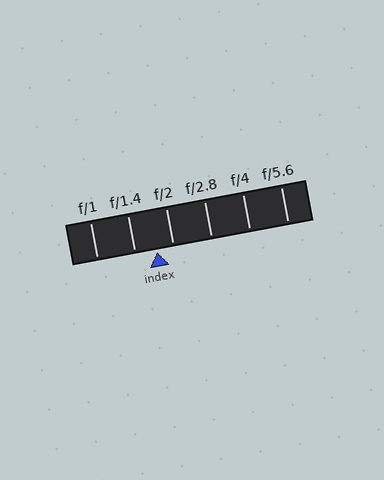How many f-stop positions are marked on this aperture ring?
There are 6 f-stop positions marked.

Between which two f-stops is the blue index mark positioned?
The index mark is between f/1.4 and f/2.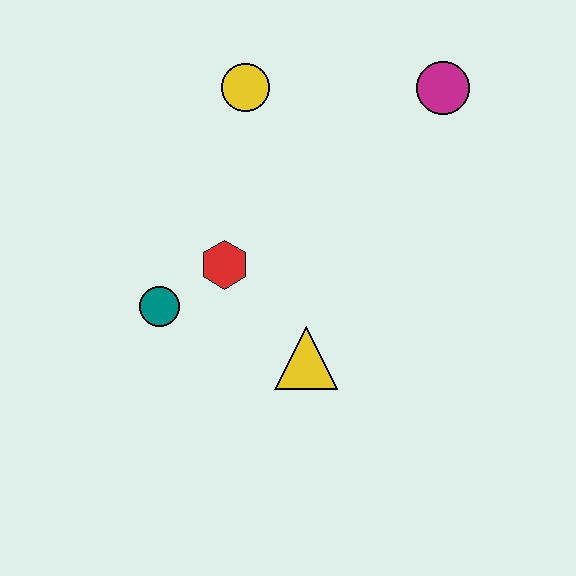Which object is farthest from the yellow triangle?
The magenta circle is farthest from the yellow triangle.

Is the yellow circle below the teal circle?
No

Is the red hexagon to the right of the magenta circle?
No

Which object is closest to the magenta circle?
The yellow circle is closest to the magenta circle.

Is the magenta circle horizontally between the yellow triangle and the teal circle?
No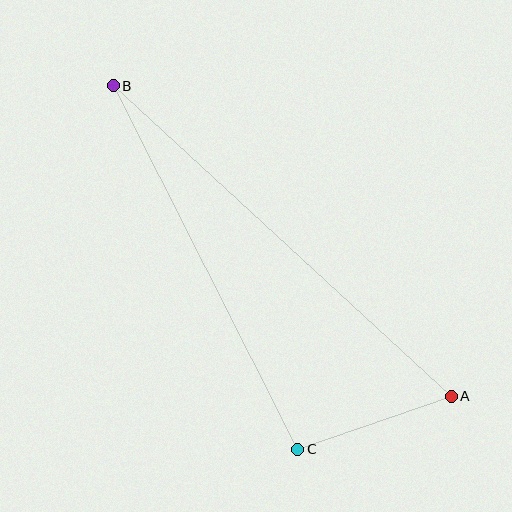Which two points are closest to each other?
Points A and C are closest to each other.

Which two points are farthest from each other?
Points A and B are farthest from each other.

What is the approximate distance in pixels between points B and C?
The distance between B and C is approximately 408 pixels.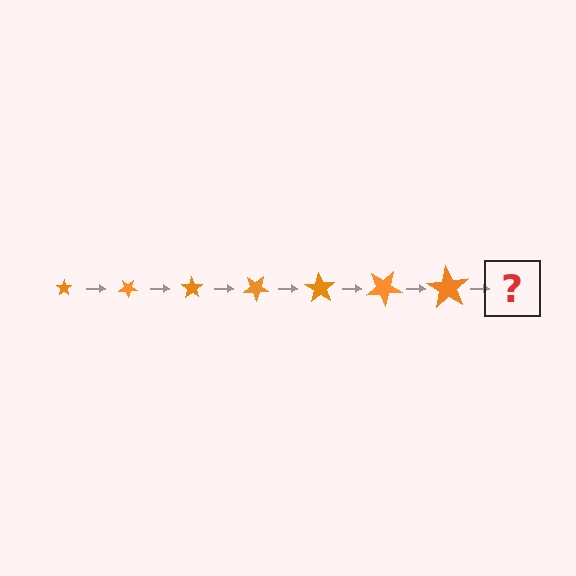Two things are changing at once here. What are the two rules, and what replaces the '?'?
The two rules are that the star grows larger each step and it rotates 35 degrees each step. The '?' should be a star, larger than the previous one and rotated 245 degrees from the start.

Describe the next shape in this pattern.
It should be a star, larger than the previous one and rotated 245 degrees from the start.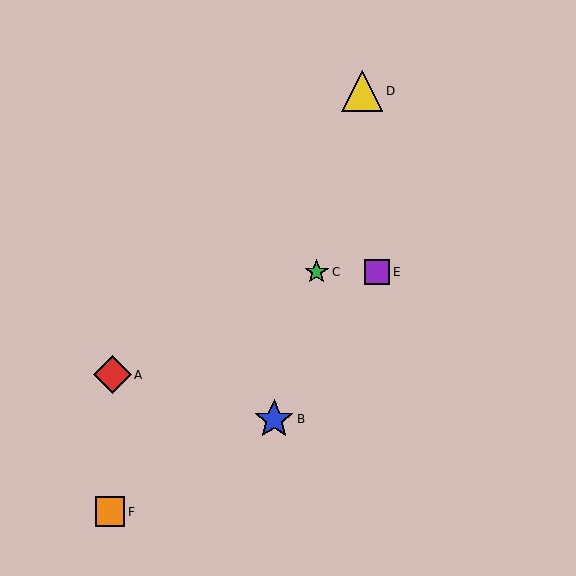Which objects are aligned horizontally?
Objects C, E are aligned horizontally.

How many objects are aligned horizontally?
2 objects (C, E) are aligned horizontally.